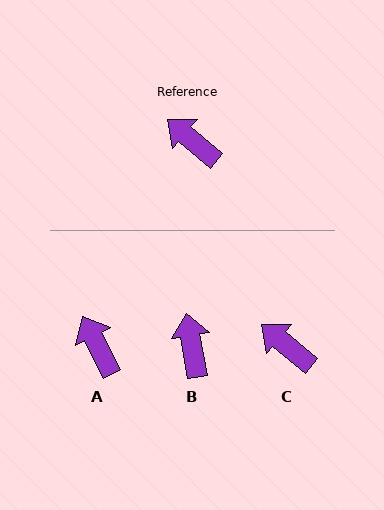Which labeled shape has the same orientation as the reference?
C.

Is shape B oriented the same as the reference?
No, it is off by about 40 degrees.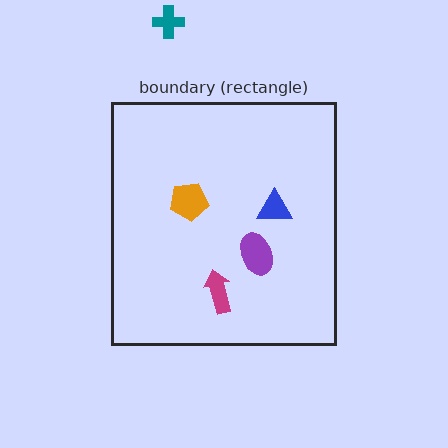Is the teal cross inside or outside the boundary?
Outside.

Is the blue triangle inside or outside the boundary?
Inside.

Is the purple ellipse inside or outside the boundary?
Inside.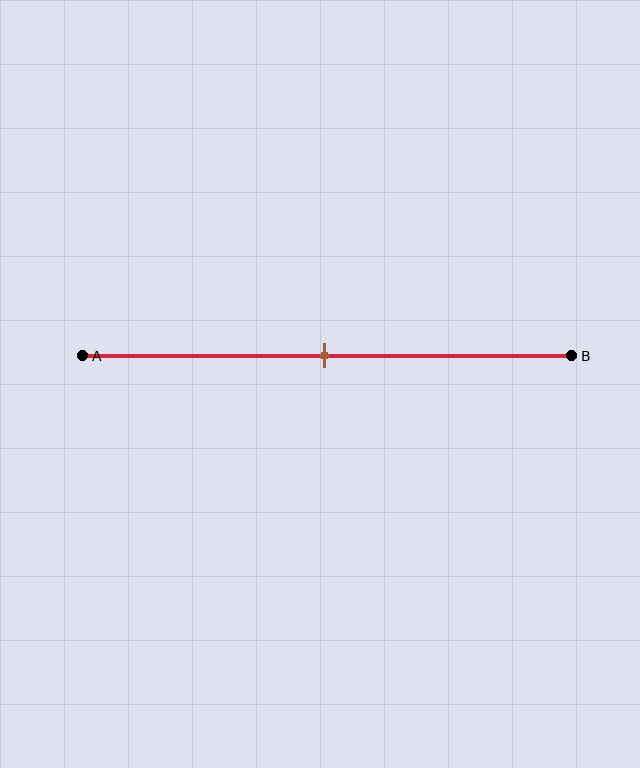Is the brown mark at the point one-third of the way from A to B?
No, the mark is at about 50% from A, not at the 33% one-third point.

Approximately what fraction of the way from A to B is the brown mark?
The brown mark is approximately 50% of the way from A to B.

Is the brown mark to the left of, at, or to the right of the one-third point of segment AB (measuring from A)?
The brown mark is to the right of the one-third point of segment AB.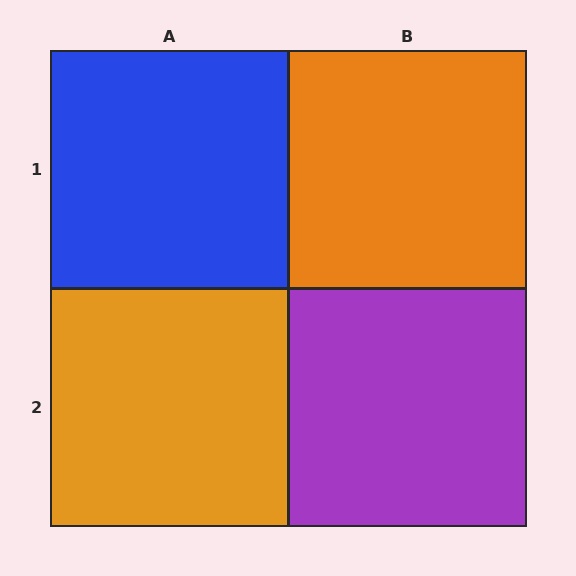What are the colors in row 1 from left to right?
Blue, orange.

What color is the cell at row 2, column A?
Orange.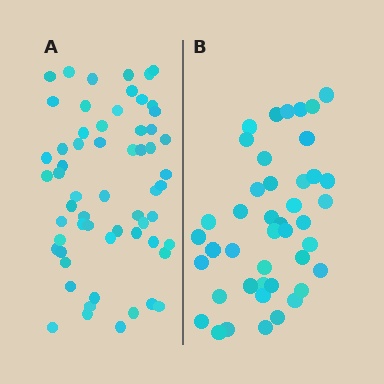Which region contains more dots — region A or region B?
Region A (the left region) has more dots.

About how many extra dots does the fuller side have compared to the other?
Region A has approximately 15 more dots than region B.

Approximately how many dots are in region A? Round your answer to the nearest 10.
About 60 dots.